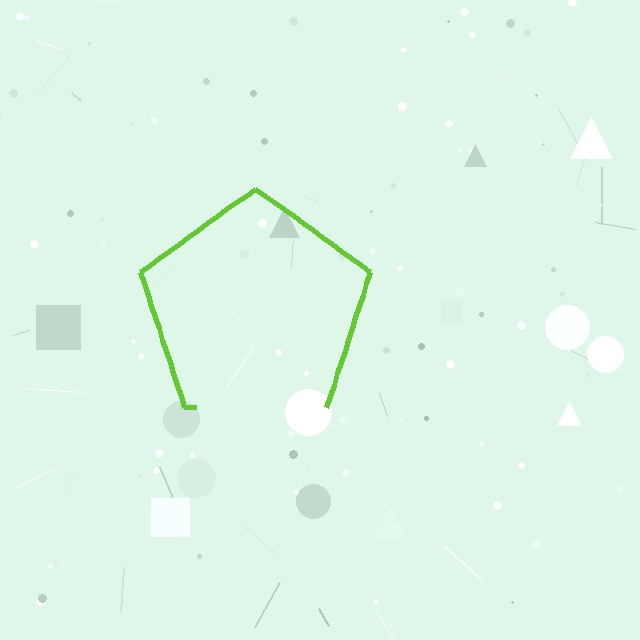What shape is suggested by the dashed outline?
The dashed outline suggests a pentagon.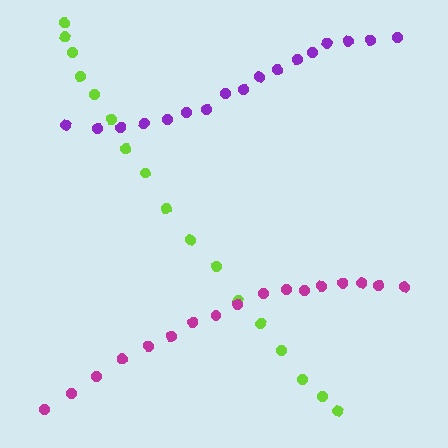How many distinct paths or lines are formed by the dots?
There are 3 distinct paths.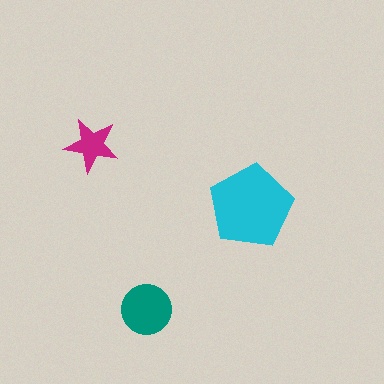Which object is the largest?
The cyan pentagon.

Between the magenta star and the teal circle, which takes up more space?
The teal circle.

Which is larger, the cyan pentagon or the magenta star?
The cyan pentagon.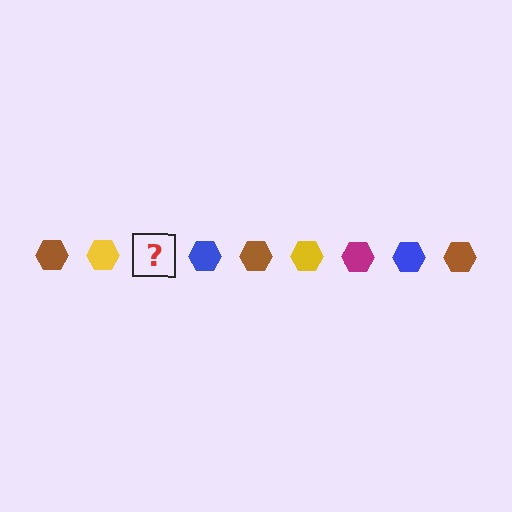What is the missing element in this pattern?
The missing element is a magenta hexagon.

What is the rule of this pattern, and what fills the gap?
The rule is that the pattern cycles through brown, yellow, magenta, blue hexagons. The gap should be filled with a magenta hexagon.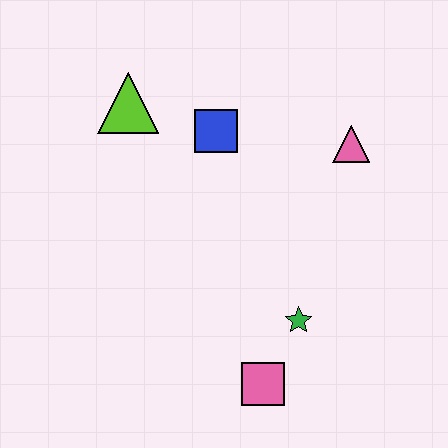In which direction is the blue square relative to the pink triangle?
The blue square is to the left of the pink triangle.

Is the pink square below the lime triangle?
Yes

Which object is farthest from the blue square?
The pink square is farthest from the blue square.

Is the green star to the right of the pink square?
Yes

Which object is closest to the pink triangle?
The blue square is closest to the pink triangle.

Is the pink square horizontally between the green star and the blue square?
Yes